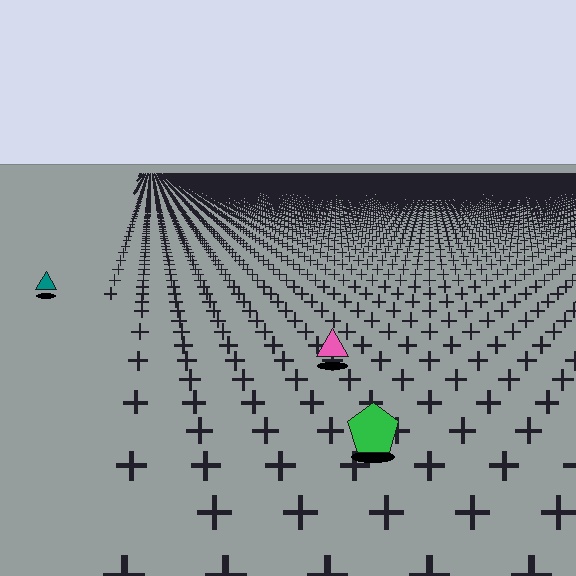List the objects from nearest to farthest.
From nearest to farthest: the green pentagon, the pink triangle, the teal triangle.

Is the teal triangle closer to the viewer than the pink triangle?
No. The pink triangle is closer — you can tell from the texture gradient: the ground texture is coarser near it.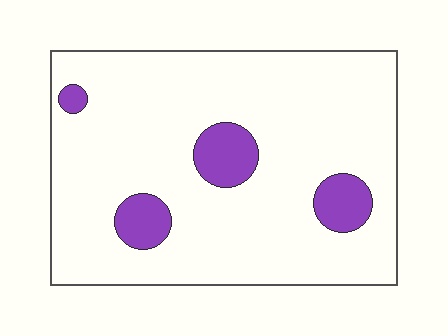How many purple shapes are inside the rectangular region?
4.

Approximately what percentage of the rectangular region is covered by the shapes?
Approximately 10%.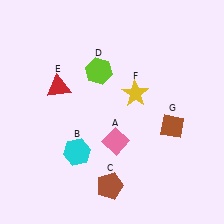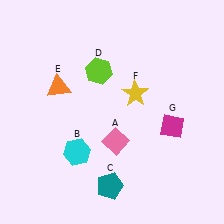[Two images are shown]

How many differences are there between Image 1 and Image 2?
There are 3 differences between the two images.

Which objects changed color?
C changed from brown to teal. E changed from red to orange. G changed from brown to magenta.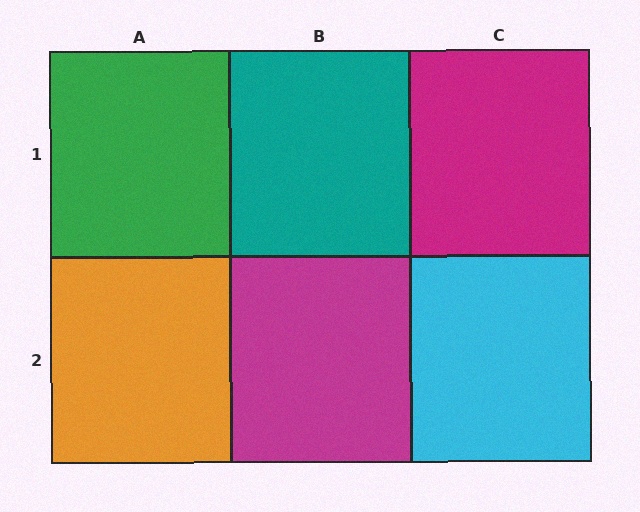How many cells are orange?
1 cell is orange.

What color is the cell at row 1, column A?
Green.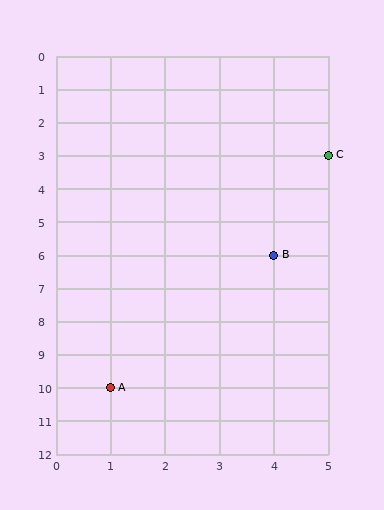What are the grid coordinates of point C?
Point C is at grid coordinates (5, 3).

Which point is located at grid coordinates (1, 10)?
Point A is at (1, 10).